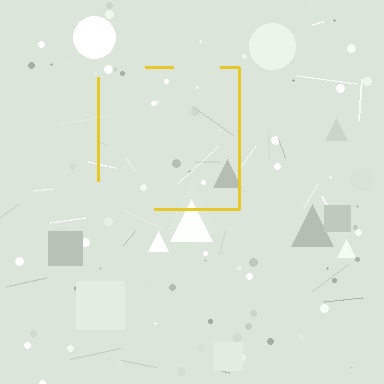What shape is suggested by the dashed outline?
The dashed outline suggests a square.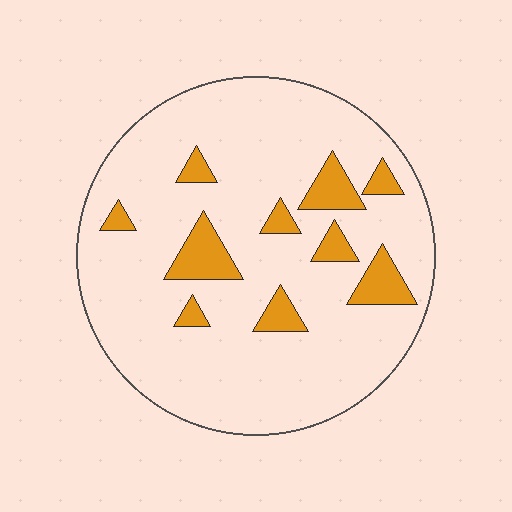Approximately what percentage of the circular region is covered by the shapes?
Approximately 15%.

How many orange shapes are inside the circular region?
10.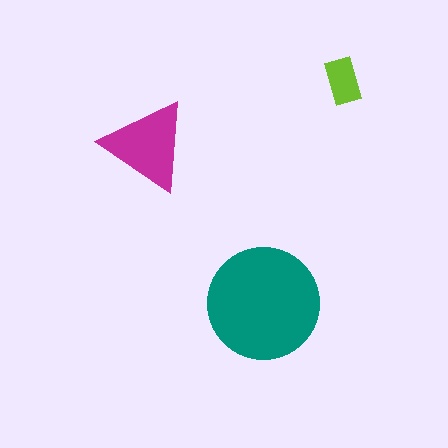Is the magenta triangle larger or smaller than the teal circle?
Smaller.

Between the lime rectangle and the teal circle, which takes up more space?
The teal circle.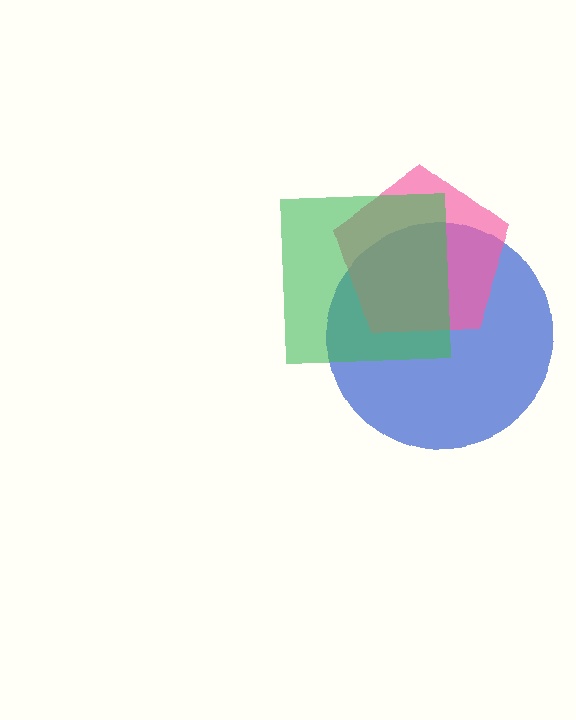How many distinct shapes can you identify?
There are 3 distinct shapes: a blue circle, a pink pentagon, a green square.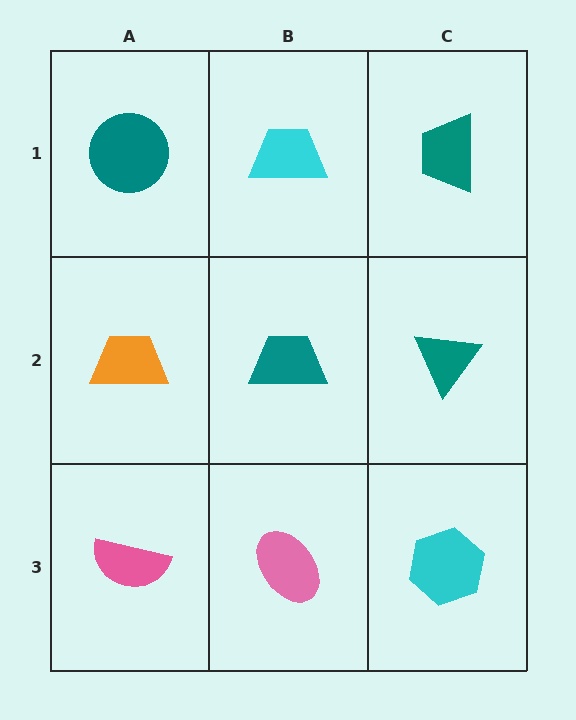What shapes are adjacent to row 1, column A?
An orange trapezoid (row 2, column A), a cyan trapezoid (row 1, column B).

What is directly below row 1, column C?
A teal triangle.